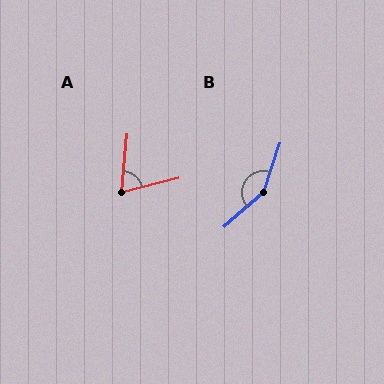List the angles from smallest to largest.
A (70°), B (150°).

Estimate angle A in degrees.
Approximately 70 degrees.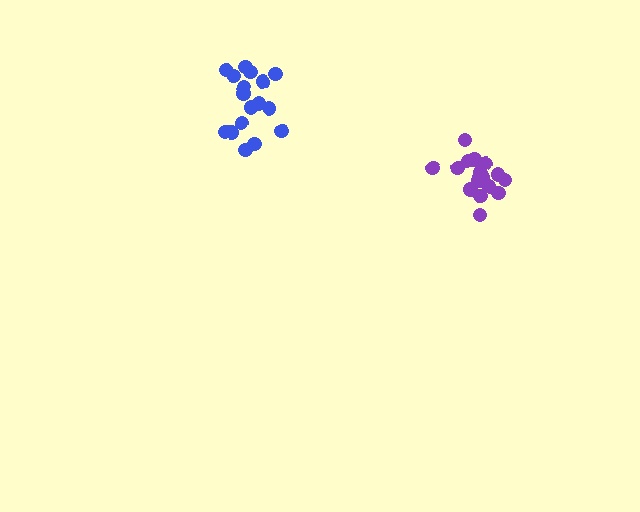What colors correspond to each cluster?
The clusters are colored: purple, blue.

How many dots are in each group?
Group 1: 18 dots, Group 2: 17 dots (35 total).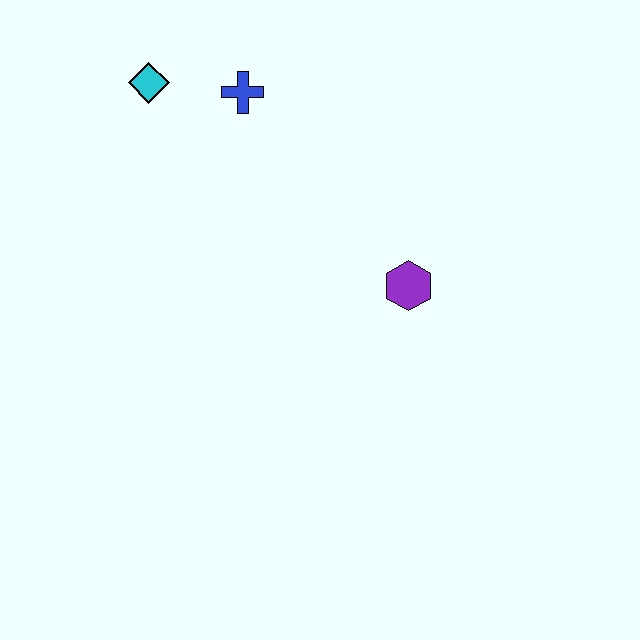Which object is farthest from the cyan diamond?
The purple hexagon is farthest from the cyan diamond.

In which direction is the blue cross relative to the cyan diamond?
The blue cross is to the right of the cyan diamond.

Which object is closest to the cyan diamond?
The blue cross is closest to the cyan diamond.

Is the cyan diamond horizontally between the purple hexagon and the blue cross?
No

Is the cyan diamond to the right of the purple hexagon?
No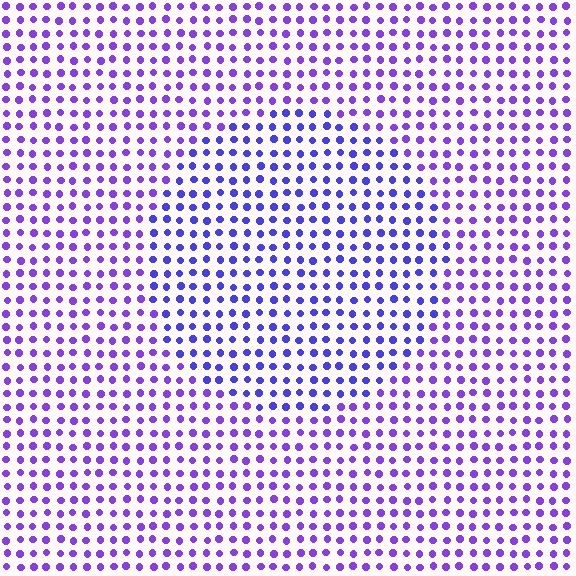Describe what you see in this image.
The image is filled with small purple elements in a uniform arrangement. A circle-shaped region is visible where the elements are tinted to a slightly different hue, forming a subtle color boundary.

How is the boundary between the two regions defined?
The boundary is defined purely by a slight shift in hue (about 26 degrees). Spacing, size, and orientation are identical on both sides.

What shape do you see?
I see a circle.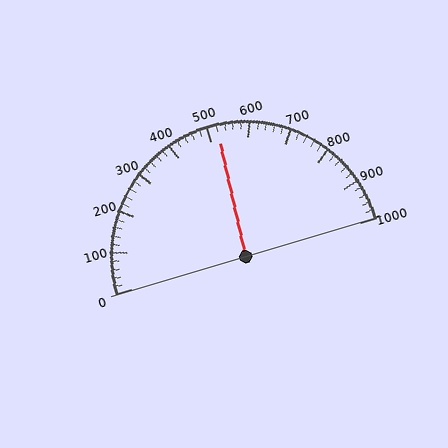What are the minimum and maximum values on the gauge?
The gauge ranges from 0 to 1000.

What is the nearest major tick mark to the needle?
The nearest major tick mark is 500.